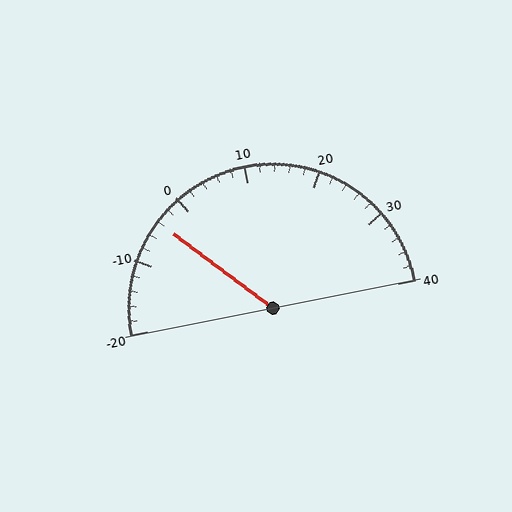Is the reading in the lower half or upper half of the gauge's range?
The reading is in the lower half of the range (-20 to 40).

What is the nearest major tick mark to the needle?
The nearest major tick mark is 0.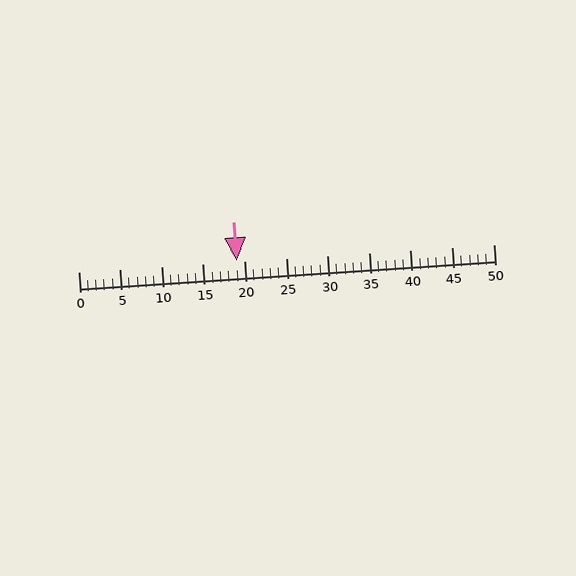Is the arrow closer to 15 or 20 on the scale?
The arrow is closer to 20.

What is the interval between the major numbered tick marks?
The major tick marks are spaced 5 units apart.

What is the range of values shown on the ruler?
The ruler shows values from 0 to 50.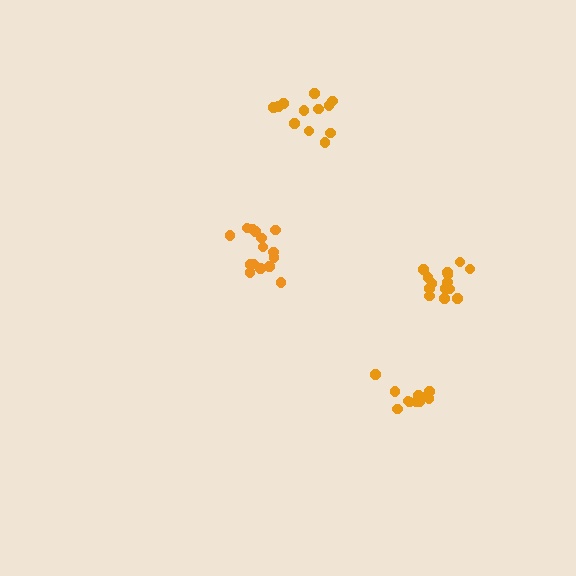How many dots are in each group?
Group 1: 14 dots, Group 2: 16 dots, Group 3: 12 dots, Group 4: 11 dots (53 total).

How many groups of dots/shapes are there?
There are 4 groups.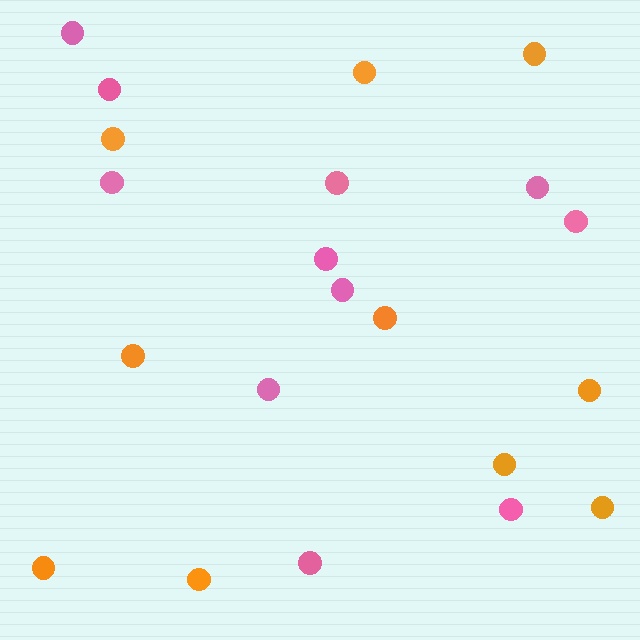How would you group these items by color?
There are 2 groups: one group of pink circles (11) and one group of orange circles (10).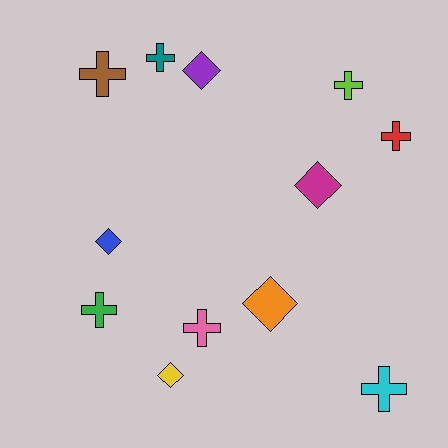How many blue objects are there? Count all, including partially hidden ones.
There is 1 blue object.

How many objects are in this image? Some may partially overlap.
There are 12 objects.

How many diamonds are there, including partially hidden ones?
There are 5 diamonds.